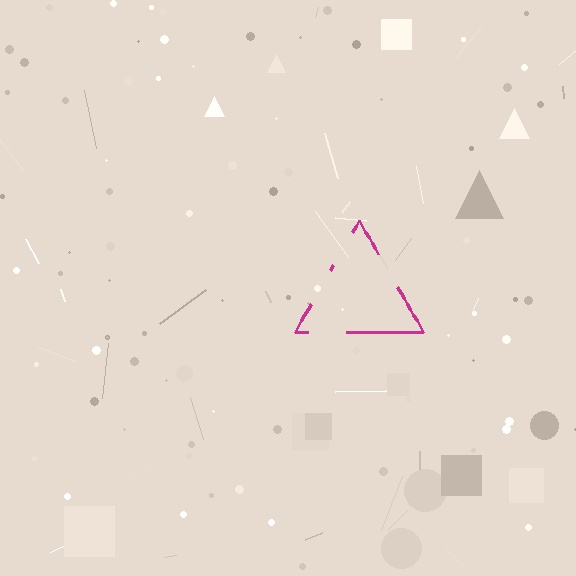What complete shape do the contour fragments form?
The contour fragments form a triangle.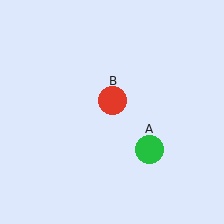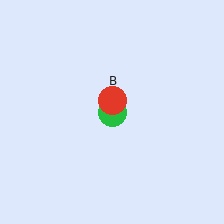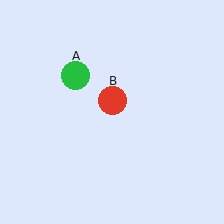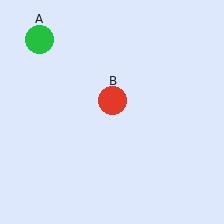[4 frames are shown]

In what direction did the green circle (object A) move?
The green circle (object A) moved up and to the left.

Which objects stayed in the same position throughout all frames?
Red circle (object B) remained stationary.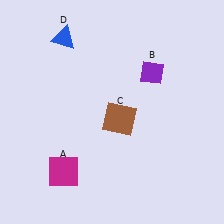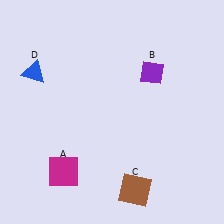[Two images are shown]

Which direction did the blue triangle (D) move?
The blue triangle (D) moved down.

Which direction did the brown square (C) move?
The brown square (C) moved down.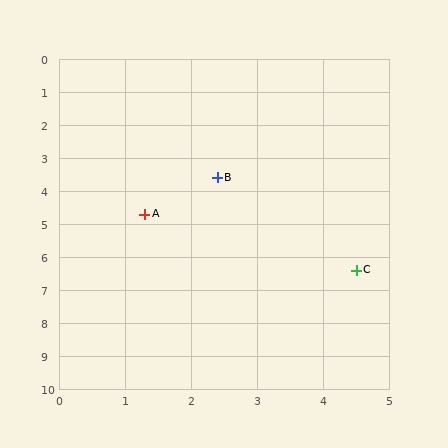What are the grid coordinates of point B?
Point B is at approximately (2.4, 3.6).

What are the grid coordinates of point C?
Point C is at approximately (4.5, 6.4).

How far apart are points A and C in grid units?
Points A and C are about 3.6 grid units apart.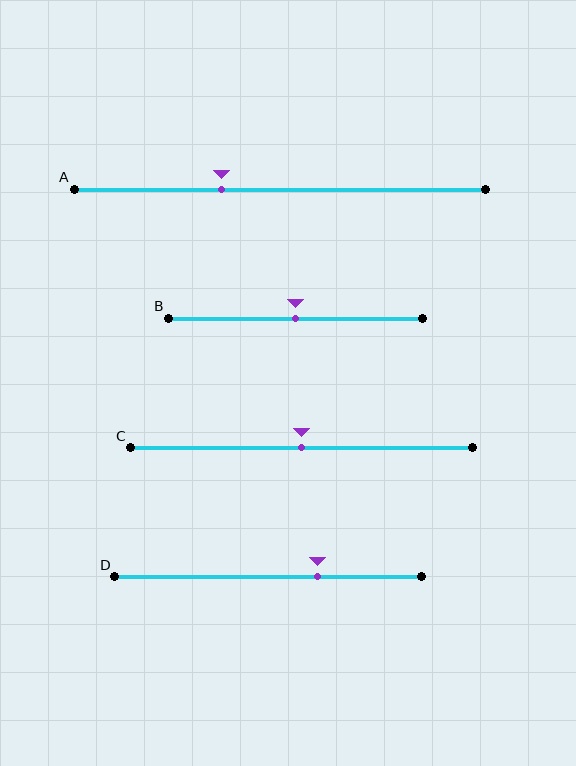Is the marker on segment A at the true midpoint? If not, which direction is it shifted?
No, the marker on segment A is shifted to the left by about 14% of the segment length.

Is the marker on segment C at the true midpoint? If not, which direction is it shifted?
Yes, the marker on segment C is at the true midpoint.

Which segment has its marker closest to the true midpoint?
Segment B has its marker closest to the true midpoint.